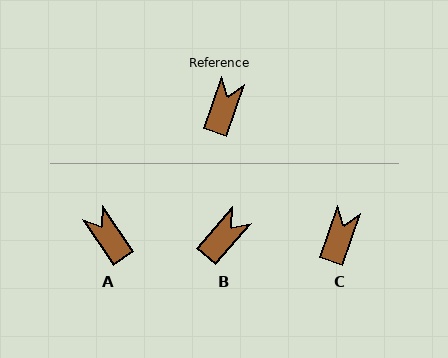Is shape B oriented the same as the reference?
No, it is off by about 21 degrees.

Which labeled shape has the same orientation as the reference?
C.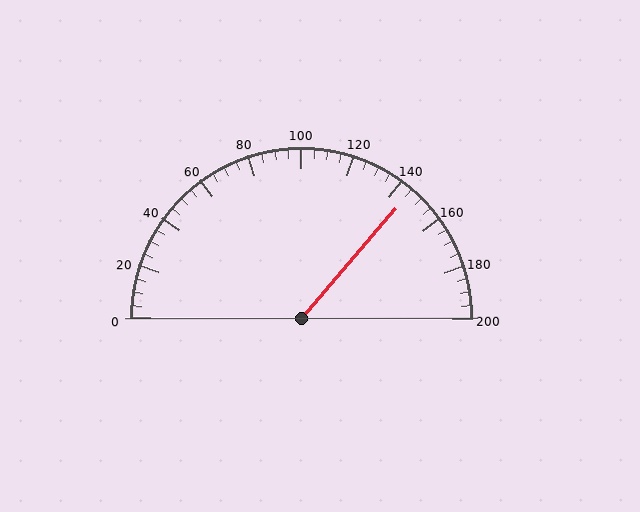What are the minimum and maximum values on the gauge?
The gauge ranges from 0 to 200.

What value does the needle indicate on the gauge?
The needle indicates approximately 145.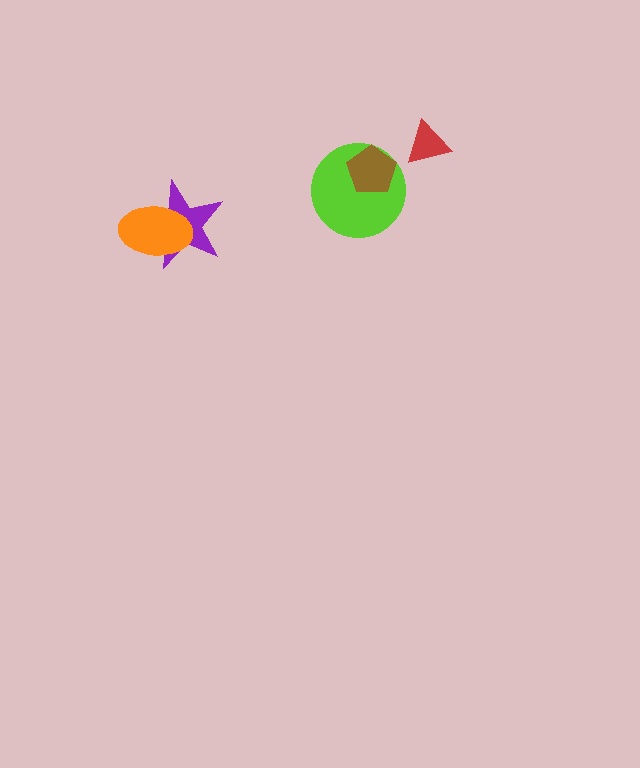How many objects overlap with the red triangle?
0 objects overlap with the red triangle.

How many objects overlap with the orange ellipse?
1 object overlaps with the orange ellipse.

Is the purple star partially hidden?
Yes, it is partially covered by another shape.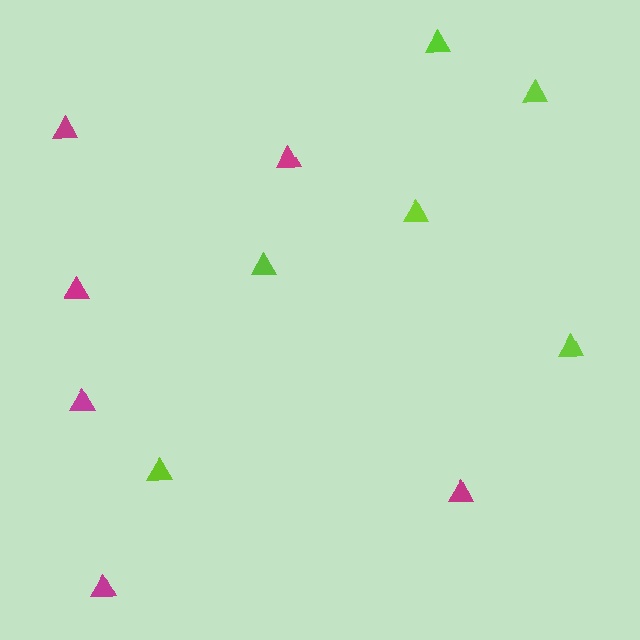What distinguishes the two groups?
There are 2 groups: one group of magenta triangles (6) and one group of lime triangles (6).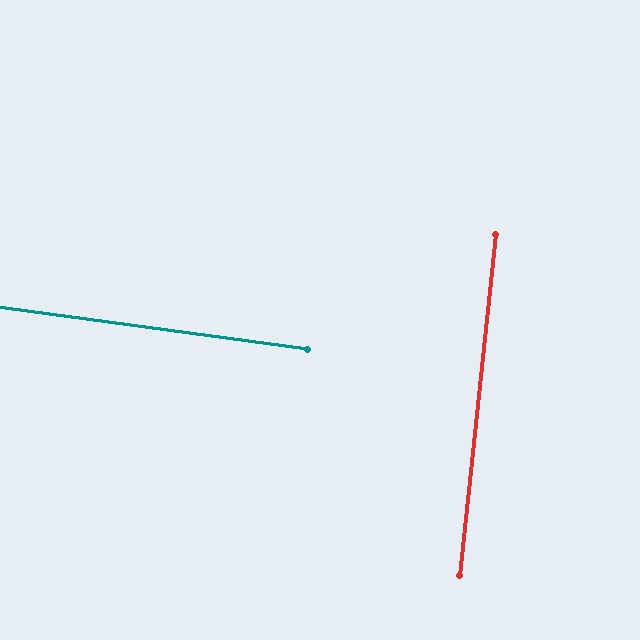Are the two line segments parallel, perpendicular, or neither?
Perpendicular — they meet at approximately 88°.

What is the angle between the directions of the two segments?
Approximately 88 degrees.